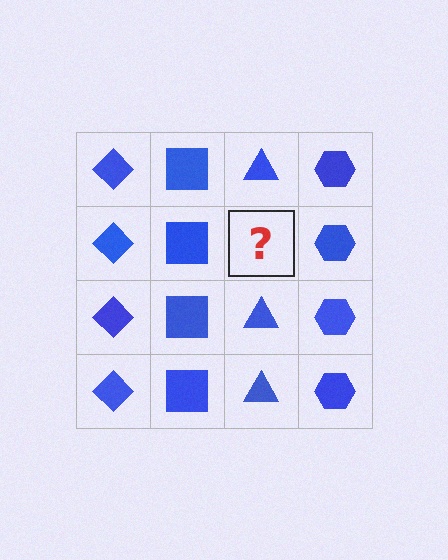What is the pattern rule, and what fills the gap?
The rule is that each column has a consistent shape. The gap should be filled with a blue triangle.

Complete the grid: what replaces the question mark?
The question mark should be replaced with a blue triangle.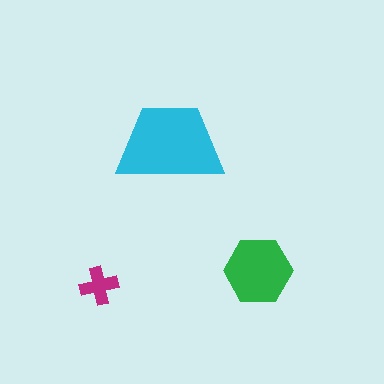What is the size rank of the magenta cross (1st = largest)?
3rd.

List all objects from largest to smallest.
The cyan trapezoid, the green hexagon, the magenta cross.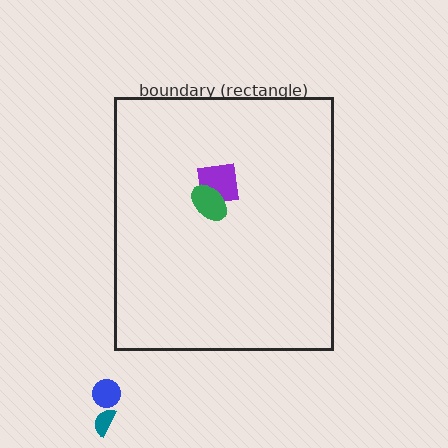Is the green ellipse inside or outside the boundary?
Inside.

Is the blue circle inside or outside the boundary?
Outside.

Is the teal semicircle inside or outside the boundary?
Outside.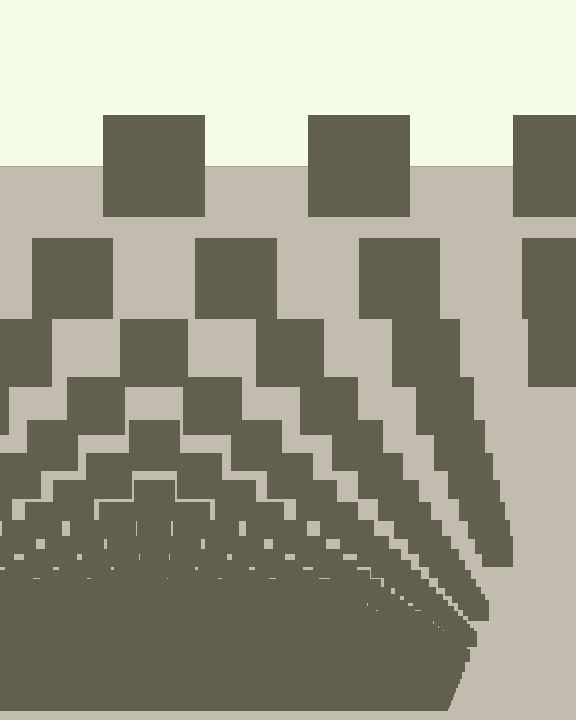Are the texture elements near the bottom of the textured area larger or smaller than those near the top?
Smaller. The gradient is inverted — elements near the bottom are smaller and denser.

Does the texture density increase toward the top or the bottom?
Density increases toward the bottom.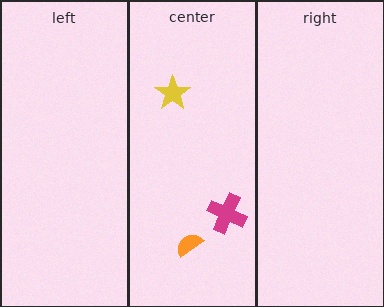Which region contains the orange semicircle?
The center region.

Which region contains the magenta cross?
The center region.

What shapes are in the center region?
The yellow star, the orange semicircle, the magenta cross.